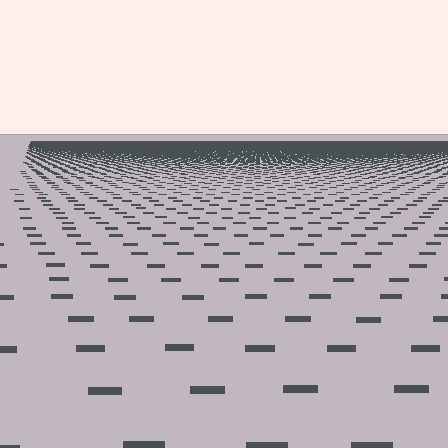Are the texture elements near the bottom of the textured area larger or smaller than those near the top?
Larger. Near the bottom, elements are closer to the viewer and appear at a bigger on-screen size.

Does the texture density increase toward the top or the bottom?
Density increases toward the top.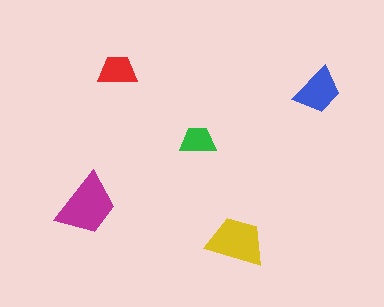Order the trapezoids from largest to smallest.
the magenta one, the yellow one, the blue one, the red one, the green one.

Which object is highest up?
The red trapezoid is topmost.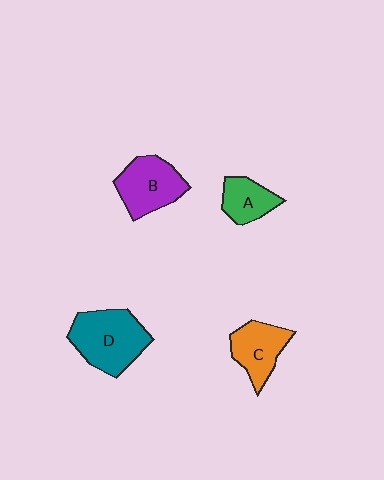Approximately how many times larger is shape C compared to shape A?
Approximately 1.3 times.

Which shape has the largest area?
Shape D (teal).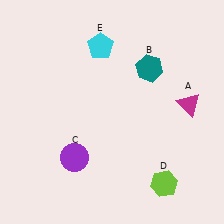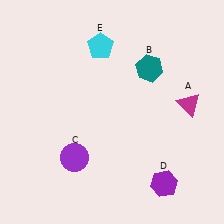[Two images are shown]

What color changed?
The hexagon (D) changed from lime in Image 1 to purple in Image 2.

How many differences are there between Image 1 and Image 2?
There is 1 difference between the two images.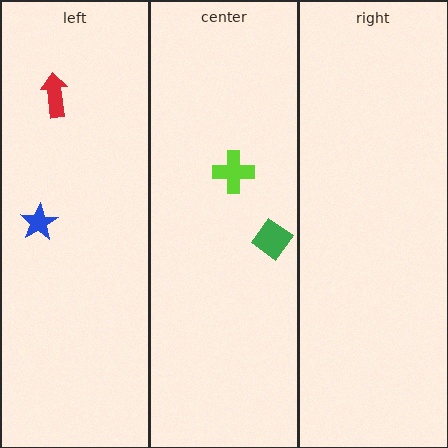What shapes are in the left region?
The red arrow, the blue star.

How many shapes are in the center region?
2.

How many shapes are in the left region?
2.